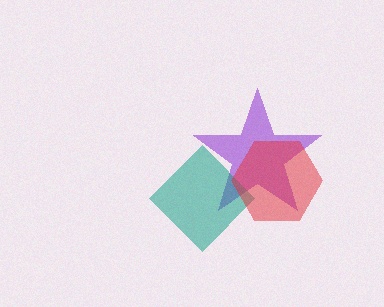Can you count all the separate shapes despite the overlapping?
Yes, there are 3 separate shapes.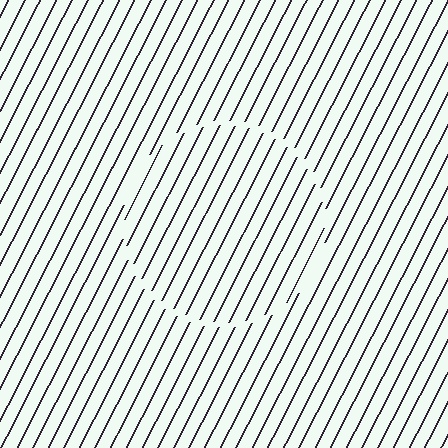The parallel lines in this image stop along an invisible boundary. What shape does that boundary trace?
An illusory circle. The interior of the shape contains the same grating, shifted by half a period — the contour is defined by the phase discontinuity where line-ends from the inner and outer gratings abut.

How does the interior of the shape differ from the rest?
The interior of the shape contains the same grating, shifted by half a period — the contour is defined by the phase discontinuity where line-ends from the inner and outer gratings abut.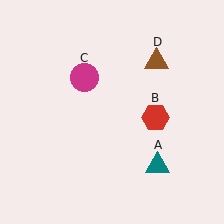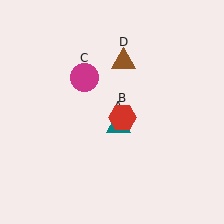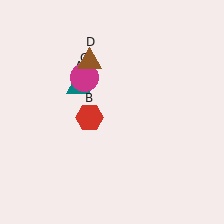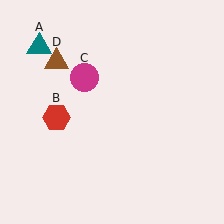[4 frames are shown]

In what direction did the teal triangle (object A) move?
The teal triangle (object A) moved up and to the left.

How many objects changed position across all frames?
3 objects changed position: teal triangle (object A), red hexagon (object B), brown triangle (object D).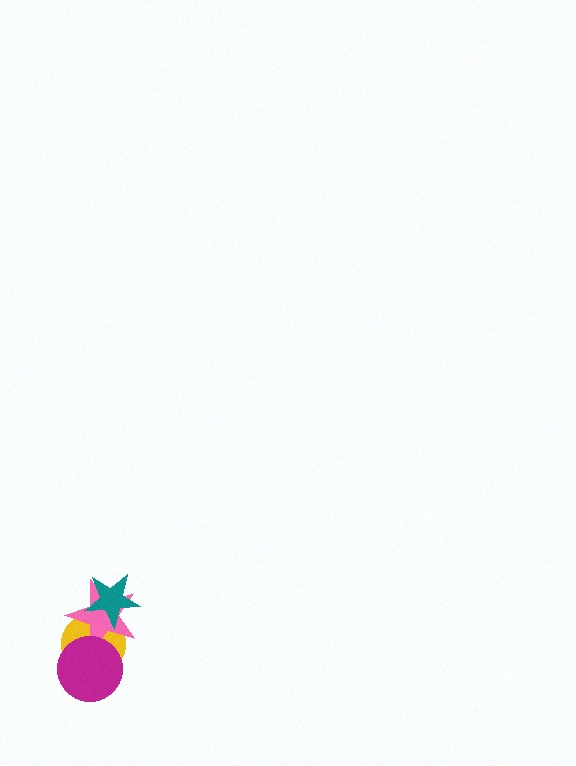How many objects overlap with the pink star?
3 objects overlap with the pink star.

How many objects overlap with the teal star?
2 objects overlap with the teal star.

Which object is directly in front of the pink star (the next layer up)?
The magenta circle is directly in front of the pink star.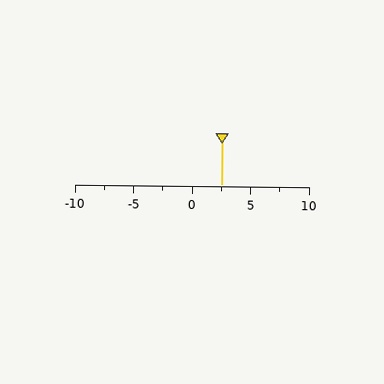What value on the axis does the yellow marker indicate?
The marker indicates approximately 2.5.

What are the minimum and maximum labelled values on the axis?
The axis runs from -10 to 10.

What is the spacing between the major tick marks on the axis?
The major ticks are spaced 5 apart.